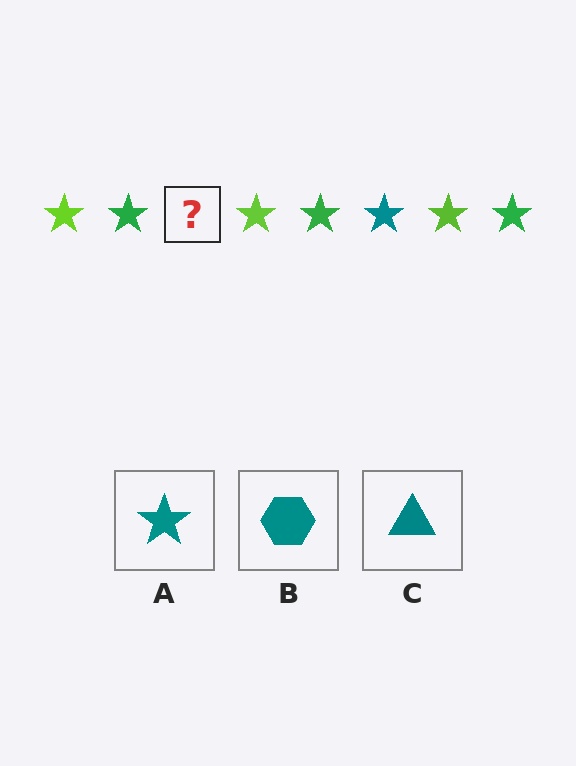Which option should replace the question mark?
Option A.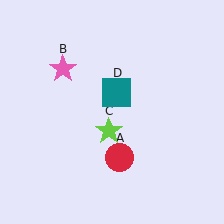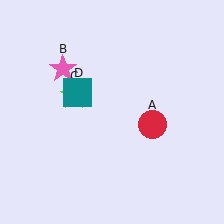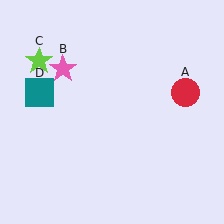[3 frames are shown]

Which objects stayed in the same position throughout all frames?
Pink star (object B) remained stationary.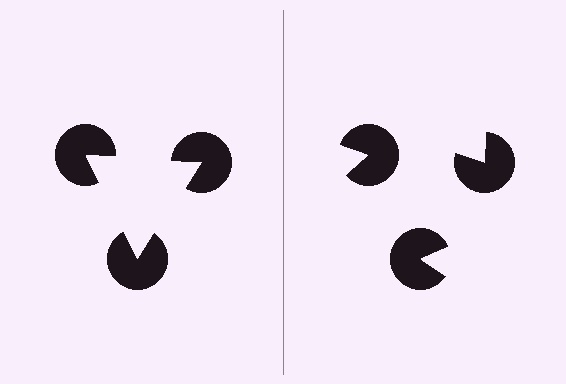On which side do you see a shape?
An illusory triangle appears on the left side. On the right side the wedge cuts are rotated, so no coherent shape forms.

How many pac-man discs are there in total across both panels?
6 — 3 on each side.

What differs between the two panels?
The pac-man discs are positioned identically on both sides; only the wedge orientations differ. On the left they align to a triangle; on the right they are misaligned.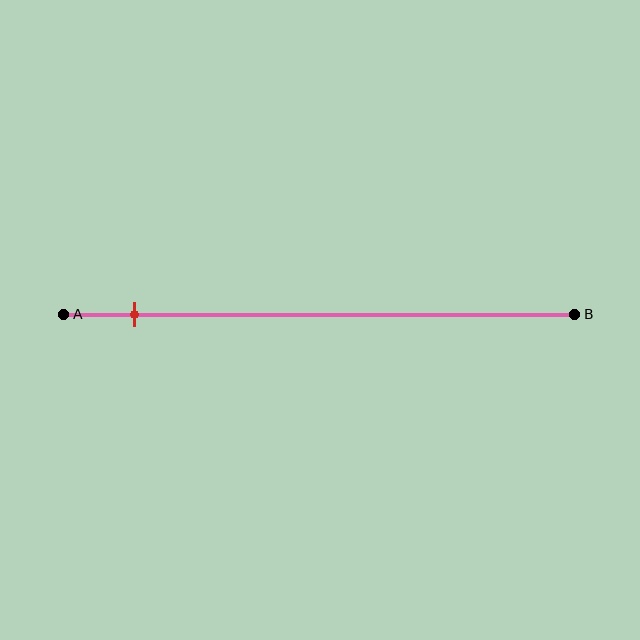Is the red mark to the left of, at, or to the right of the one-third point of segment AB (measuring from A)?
The red mark is to the left of the one-third point of segment AB.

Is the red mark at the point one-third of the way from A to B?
No, the mark is at about 15% from A, not at the 33% one-third point.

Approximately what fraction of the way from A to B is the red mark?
The red mark is approximately 15% of the way from A to B.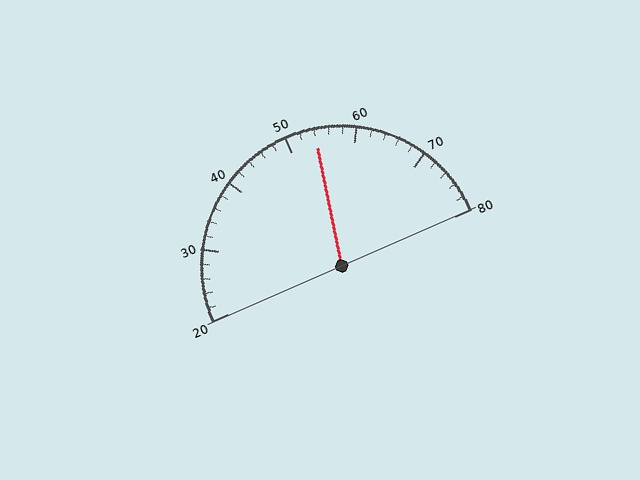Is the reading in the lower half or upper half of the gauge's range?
The reading is in the upper half of the range (20 to 80).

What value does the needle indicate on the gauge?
The needle indicates approximately 54.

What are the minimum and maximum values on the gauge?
The gauge ranges from 20 to 80.